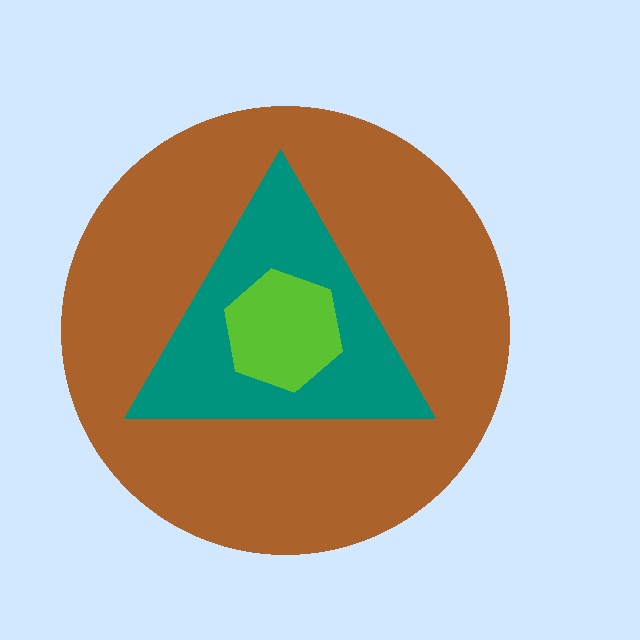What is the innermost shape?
The lime hexagon.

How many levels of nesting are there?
3.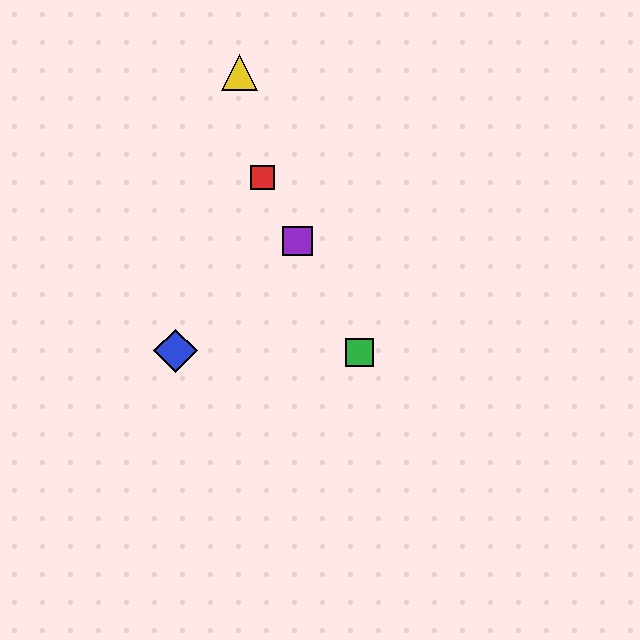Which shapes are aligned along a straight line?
The red square, the green square, the purple square are aligned along a straight line.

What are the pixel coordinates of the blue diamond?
The blue diamond is at (175, 351).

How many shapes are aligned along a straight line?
3 shapes (the red square, the green square, the purple square) are aligned along a straight line.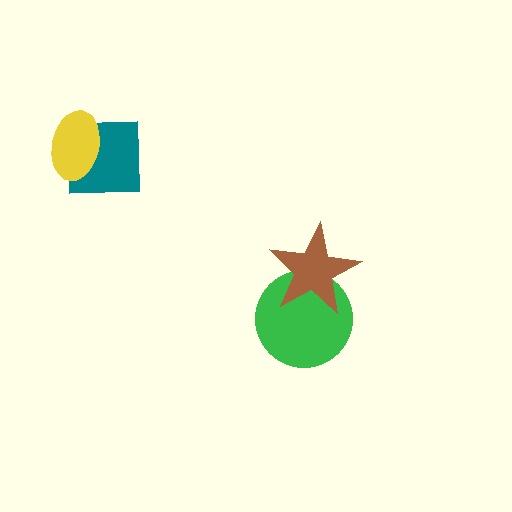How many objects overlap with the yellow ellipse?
1 object overlaps with the yellow ellipse.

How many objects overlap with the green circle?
1 object overlaps with the green circle.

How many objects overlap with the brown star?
1 object overlaps with the brown star.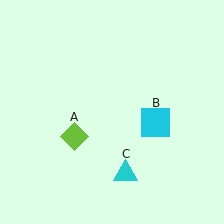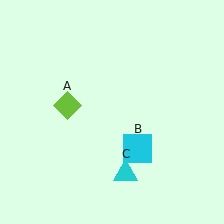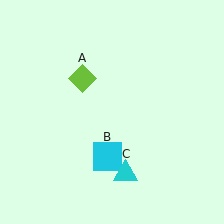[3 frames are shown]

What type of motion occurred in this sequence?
The lime diamond (object A), cyan square (object B) rotated clockwise around the center of the scene.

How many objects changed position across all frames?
2 objects changed position: lime diamond (object A), cyan square (object B).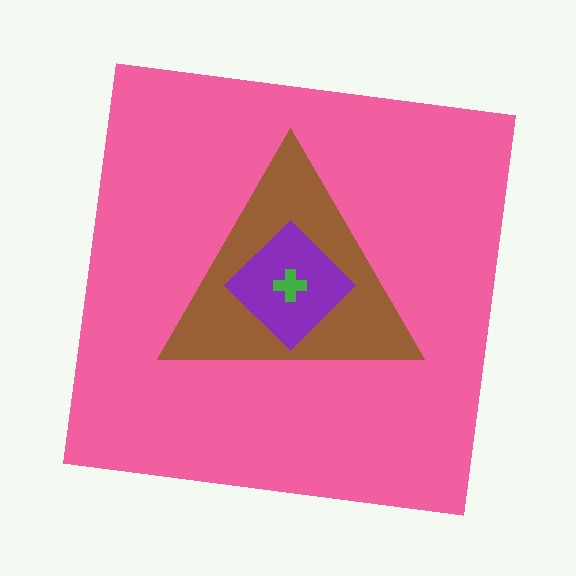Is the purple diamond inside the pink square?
Yes.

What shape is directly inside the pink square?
The brown triangle.